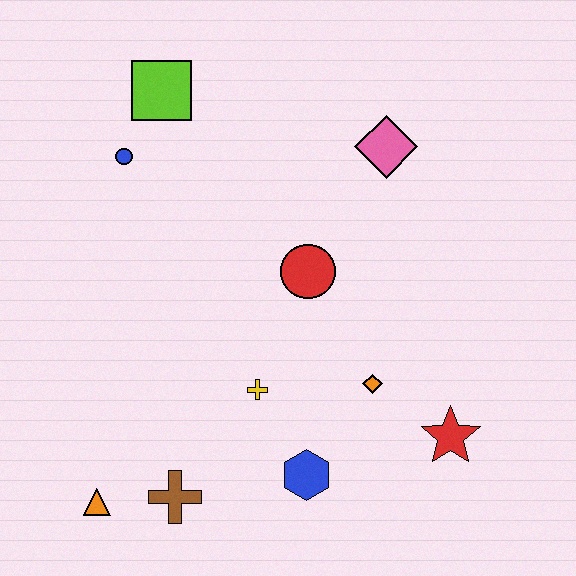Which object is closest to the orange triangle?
The brown cross is closest to the orange triangle.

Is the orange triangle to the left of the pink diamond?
Yes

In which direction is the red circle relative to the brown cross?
The red circle is above the brown cross.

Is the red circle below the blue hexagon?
No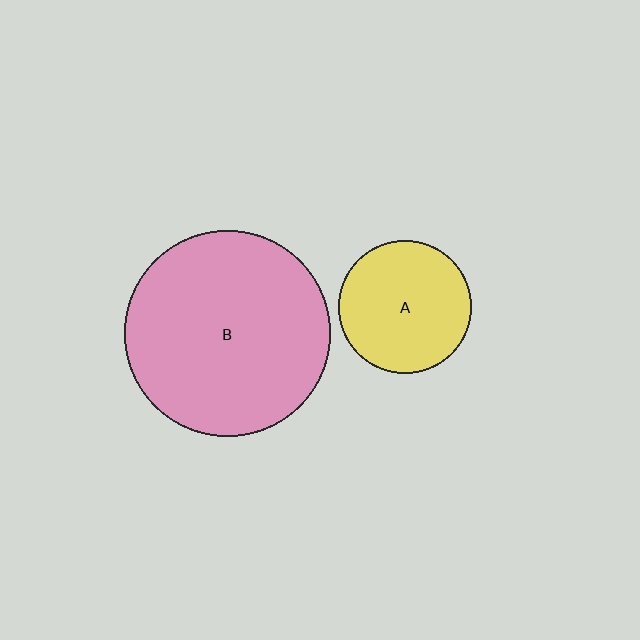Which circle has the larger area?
Circle B (pink).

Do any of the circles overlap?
No, none of the circles overlap.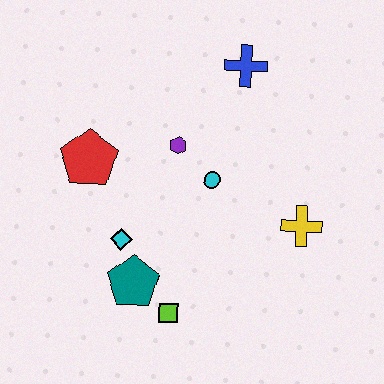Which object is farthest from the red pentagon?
The yellow cross is farthest from the red pentagon.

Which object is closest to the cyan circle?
The purple hexagon is closest to the cyan circle.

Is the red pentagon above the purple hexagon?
No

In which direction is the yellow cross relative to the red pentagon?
The yellow cross is to the right of the red pentagon.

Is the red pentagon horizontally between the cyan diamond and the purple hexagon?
No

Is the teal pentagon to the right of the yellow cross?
No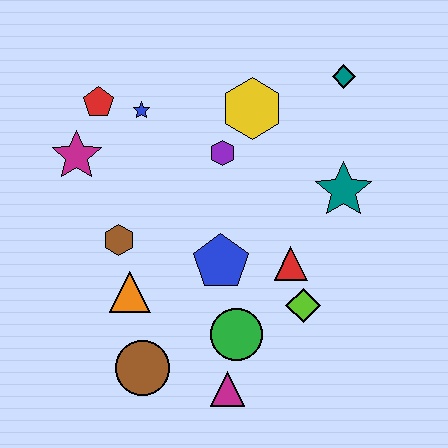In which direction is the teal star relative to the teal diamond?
The teal star is below the teal diamond.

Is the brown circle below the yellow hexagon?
Yes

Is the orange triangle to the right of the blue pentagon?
No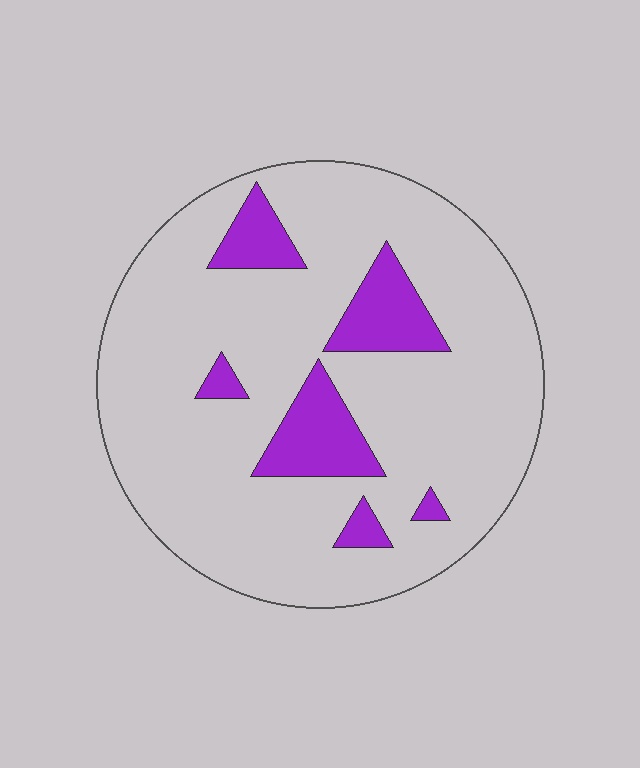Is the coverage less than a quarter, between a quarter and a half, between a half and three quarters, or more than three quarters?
Less than a quarter.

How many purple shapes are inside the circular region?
6.